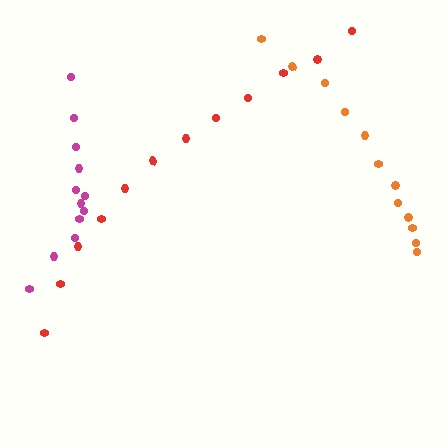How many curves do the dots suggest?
There are 3 distinct paths.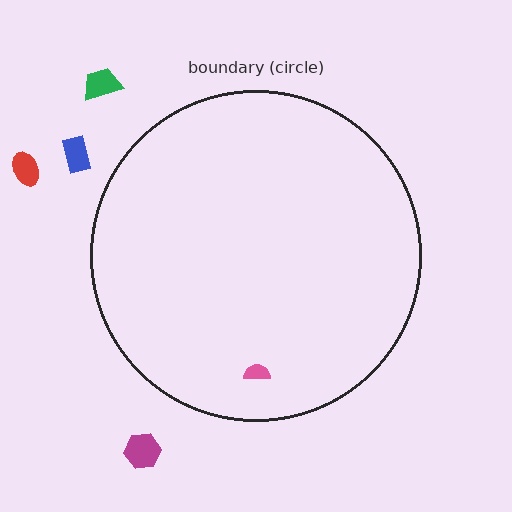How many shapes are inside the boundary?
1 inside, 4 outside.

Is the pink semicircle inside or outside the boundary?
Inside.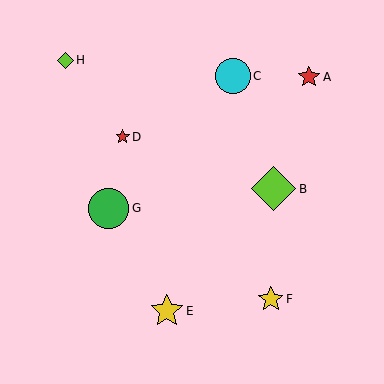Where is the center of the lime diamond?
The center of the lime diamond is at (65, 60).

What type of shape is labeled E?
Shape E is a yellow star.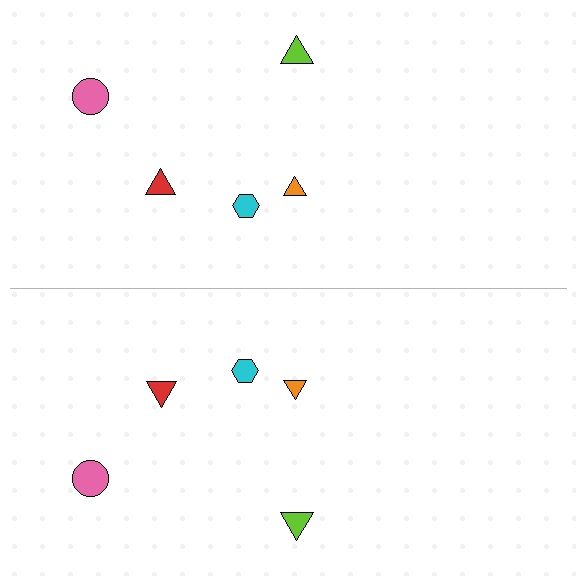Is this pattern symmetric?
Yes, this pattern has bilateral (reflection) symmetry.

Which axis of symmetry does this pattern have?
The pattern has a horizontal axis of symmetry running through the center of the image.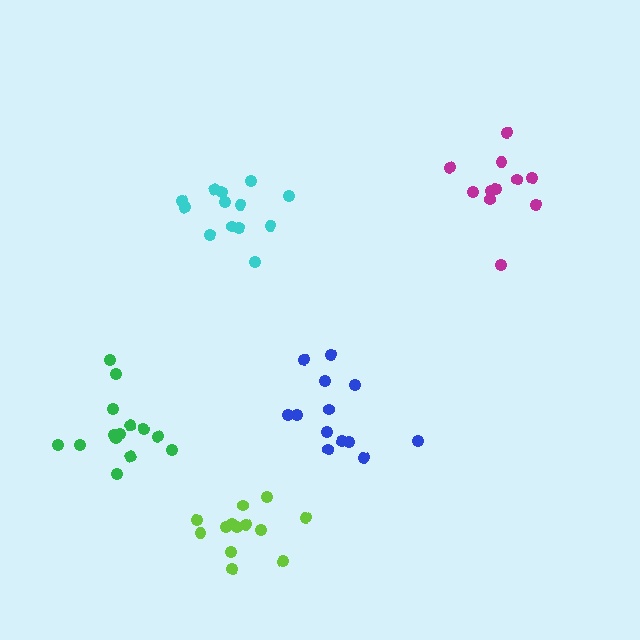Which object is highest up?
The cyan cluster is topmost.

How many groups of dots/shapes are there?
There are 5 groups.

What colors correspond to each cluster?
The clusters are colored: cyan, magenta, blue, green, lime.